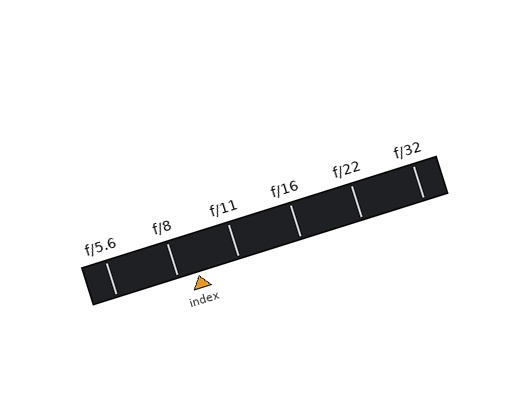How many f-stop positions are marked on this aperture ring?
There are 6 f-stop positions marked.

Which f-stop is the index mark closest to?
The index mark is closest to f/8.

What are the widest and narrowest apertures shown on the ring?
The widest aperture shown is f/5.6 and the narrowest is f/32.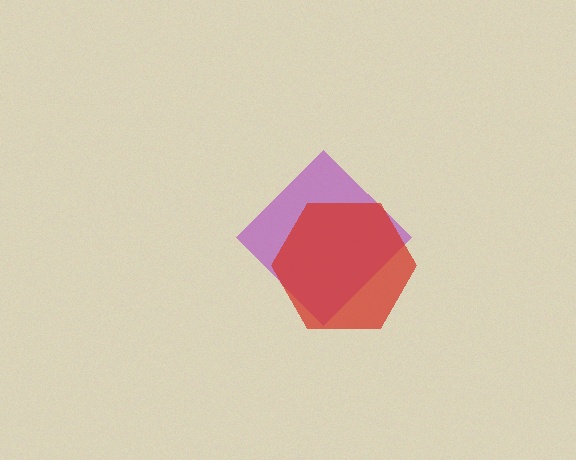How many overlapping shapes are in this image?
There are 2 overlapping shapes in the image.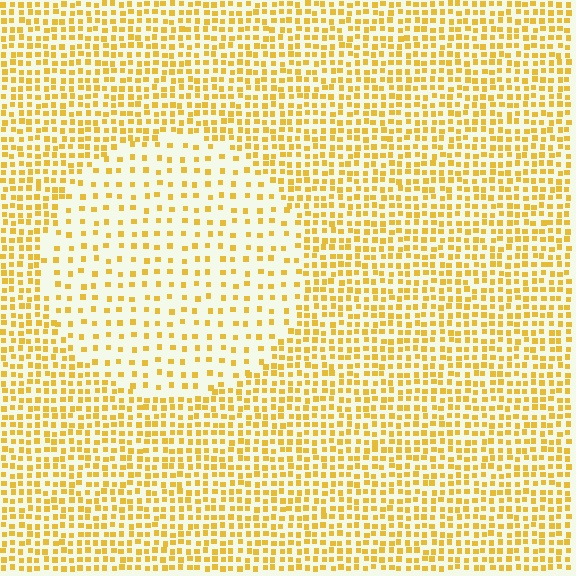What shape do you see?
I see a circle.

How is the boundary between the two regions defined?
The boundary is defined by a change in element density (approximately 2.3x ratio). All elements are the same color, size, and shape.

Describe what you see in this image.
The image contains small yellow elements arranged at two different densities. A circle-shaped region is visible where the elements are less densely packed than the surrounding area.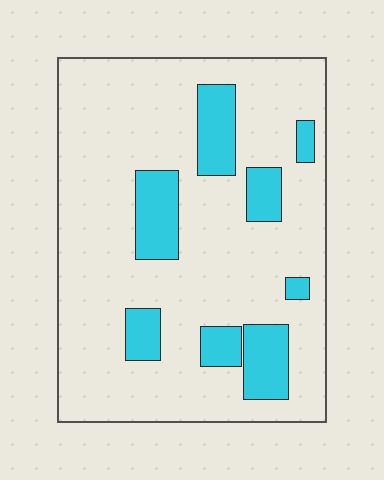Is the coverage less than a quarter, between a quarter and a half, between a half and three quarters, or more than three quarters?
Less than a quarter.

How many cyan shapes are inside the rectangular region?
8.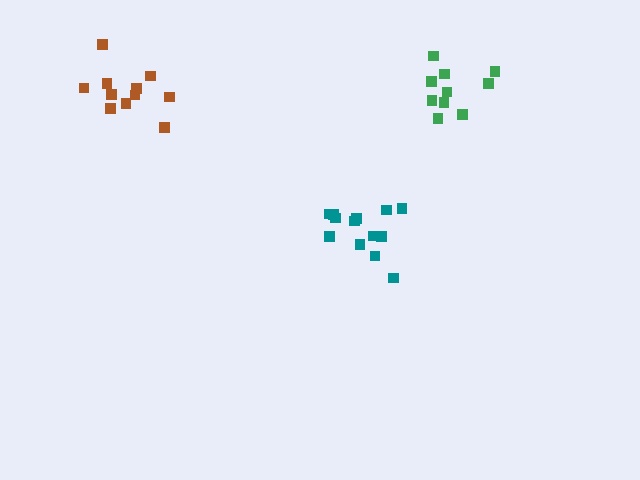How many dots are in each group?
Group 1: 13 dots, Group 2: 10 dots, Group 3: 11 dots (34 total).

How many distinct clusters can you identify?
There are 3 distinct clusters.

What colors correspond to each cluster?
The clusters are colored: teal, green, brown.